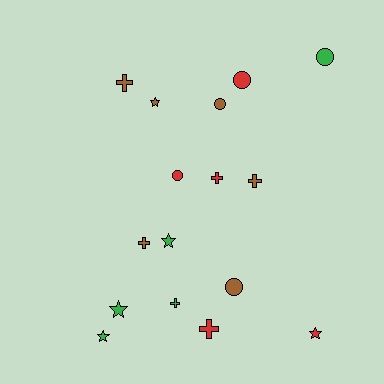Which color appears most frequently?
Brown, with 6 objects.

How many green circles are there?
There is 1 green circle.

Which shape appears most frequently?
Cross, with 6 objects.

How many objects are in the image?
There are 16 objects.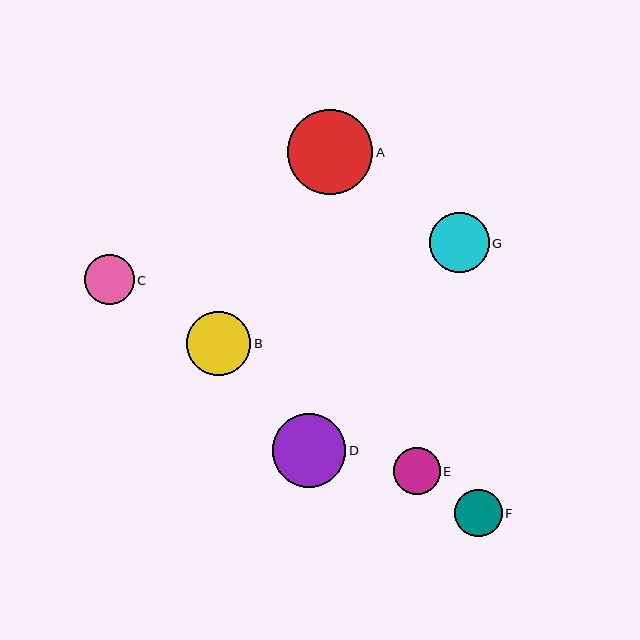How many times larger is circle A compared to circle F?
Circle A is approximately 1.8 times the size of circle F.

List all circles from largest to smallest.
From largest to smallest: A, D, B, G, C, F, E.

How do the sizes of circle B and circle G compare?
Circle B and circle G are approximately the same size.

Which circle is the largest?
Circle A is the largest with a size of approximately 85 pixels.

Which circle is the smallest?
Circle E is the smallest with a size of approximately 47 pixels.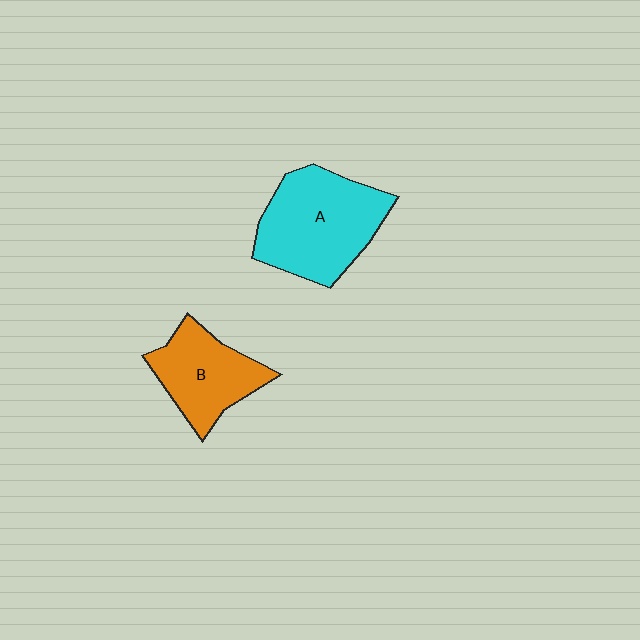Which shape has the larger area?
Shape A (cyan).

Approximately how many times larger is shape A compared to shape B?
Approximately 1.4 times.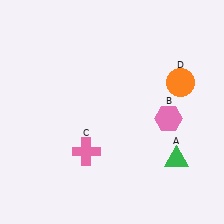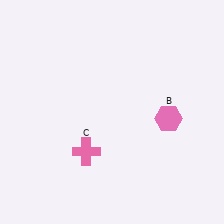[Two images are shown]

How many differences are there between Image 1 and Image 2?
There are 2 differences between the two images.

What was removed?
The orange circle (D), the green triangle (A) were removed in Image 2.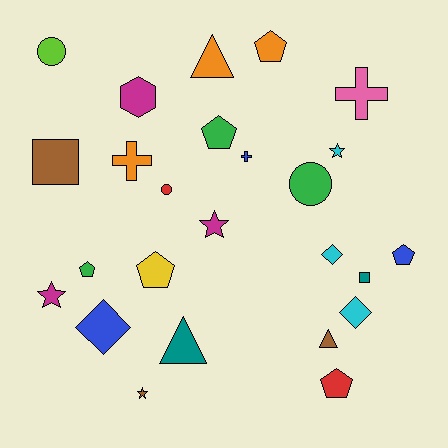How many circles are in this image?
There are 3 circles.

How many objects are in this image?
There are 25 objects.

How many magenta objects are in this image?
There are 3 magenta objects.